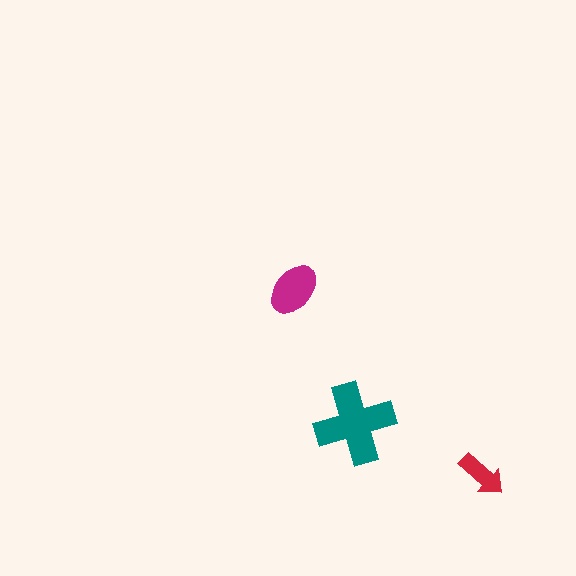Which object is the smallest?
The red arrow.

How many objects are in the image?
There are 3 objects in the image.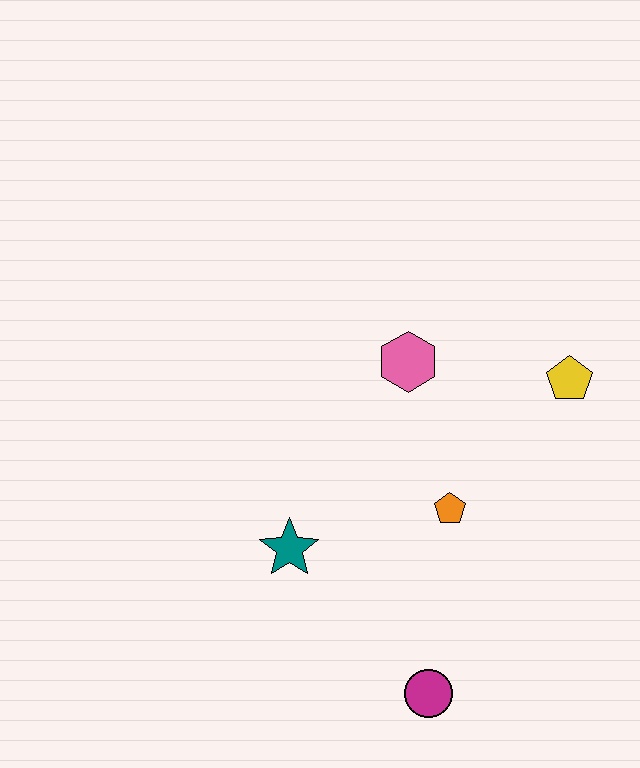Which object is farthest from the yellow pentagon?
The magenta circle is farthest from the yellow pentagon.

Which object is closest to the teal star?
The orange pentagon is closest to the teal star.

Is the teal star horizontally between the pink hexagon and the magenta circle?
No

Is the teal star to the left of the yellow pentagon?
Yes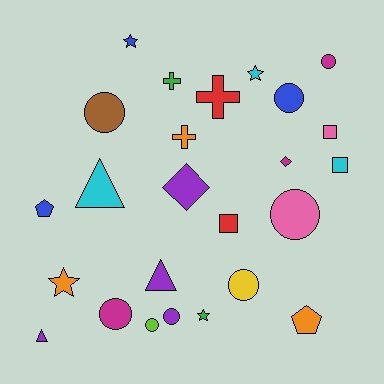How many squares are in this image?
There are 3 squares.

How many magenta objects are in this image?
There are 3 magenta objects.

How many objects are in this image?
There are 25 objects.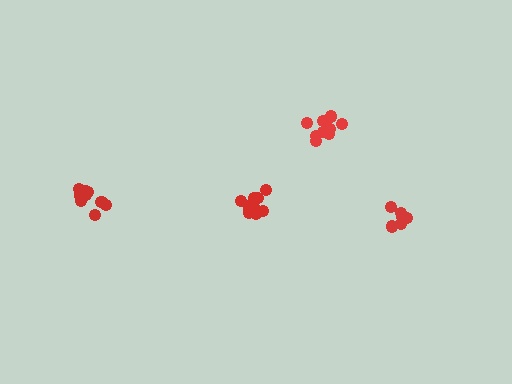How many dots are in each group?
Group 1: 11 dots, Group 2: 11 dots, Group 3: 6 dots, Group 4: 11 dots (39 total).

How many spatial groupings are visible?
There are 4 spatial groupings.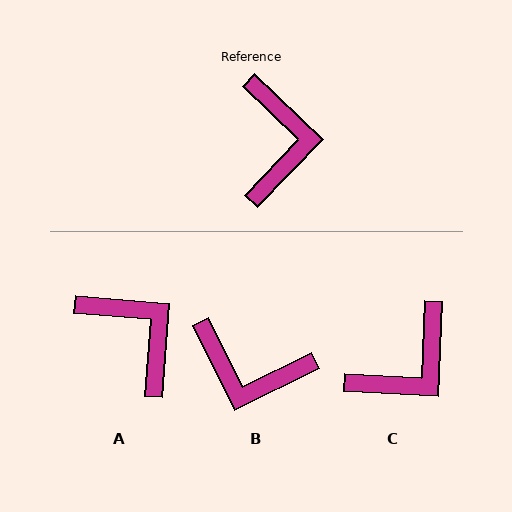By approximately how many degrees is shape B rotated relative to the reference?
Approximately 110 degrees clockwise.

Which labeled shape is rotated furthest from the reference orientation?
B, about 110 degrees away.